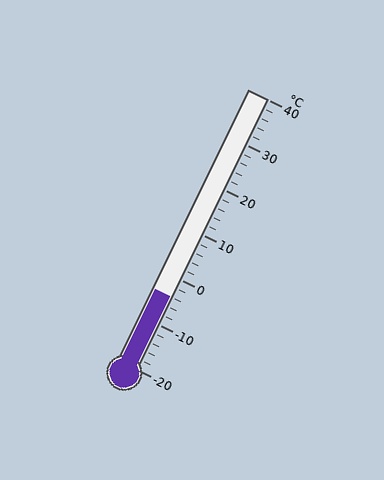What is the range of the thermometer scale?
The thermometer scale ranges from -20°C to 40°C.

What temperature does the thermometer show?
The thermometer shows approximately -4°C.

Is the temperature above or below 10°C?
The temperature is below 10°C.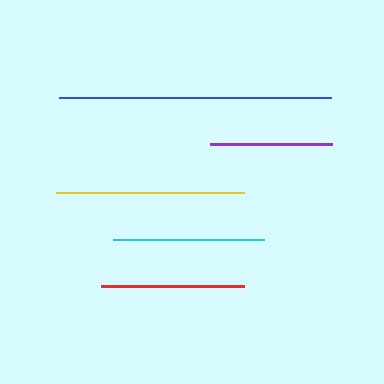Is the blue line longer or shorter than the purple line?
The blue line is longer than the purple line.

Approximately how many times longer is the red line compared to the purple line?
The red line is approximately 1.2 times the length of the purple line.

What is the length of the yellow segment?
The yellow segment is approximately 188 pixels long.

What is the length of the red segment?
The red segment is approximately 143 pixels long.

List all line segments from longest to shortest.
From longest to shortest: blue, yellow, cyan, red, purple.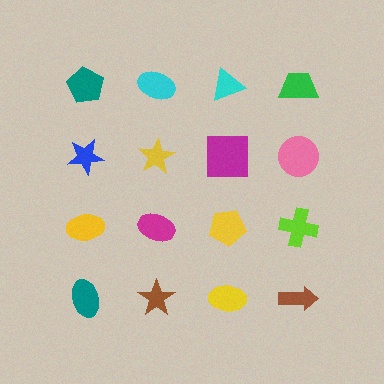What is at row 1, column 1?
A teal pentagon.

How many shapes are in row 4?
4 shapes.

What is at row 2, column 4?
A pink circle.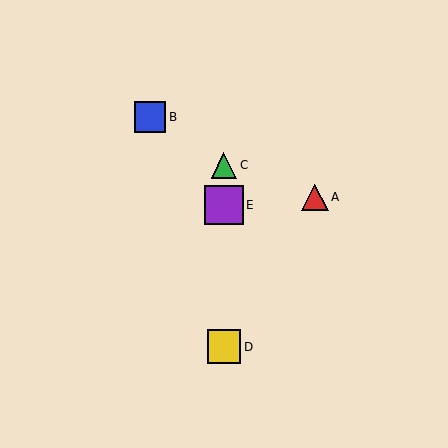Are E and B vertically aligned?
No, E is at x≈224 and B is at x≈150.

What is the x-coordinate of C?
Object C is at x≈224.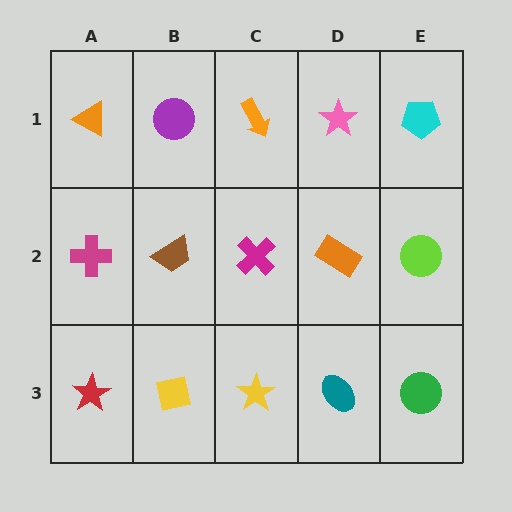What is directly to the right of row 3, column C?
A teal ellipse.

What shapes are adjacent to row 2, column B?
A purple circle (row 1, column B), a yellow square (row 3, column B), a magenta cross (row 2, column A), a magenta cross (row 2, column C).